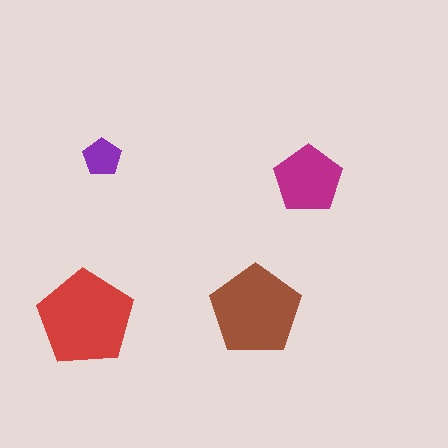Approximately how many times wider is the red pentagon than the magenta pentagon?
About 1.5 times wider.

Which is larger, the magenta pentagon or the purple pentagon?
The magenta one.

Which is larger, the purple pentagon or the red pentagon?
The red one.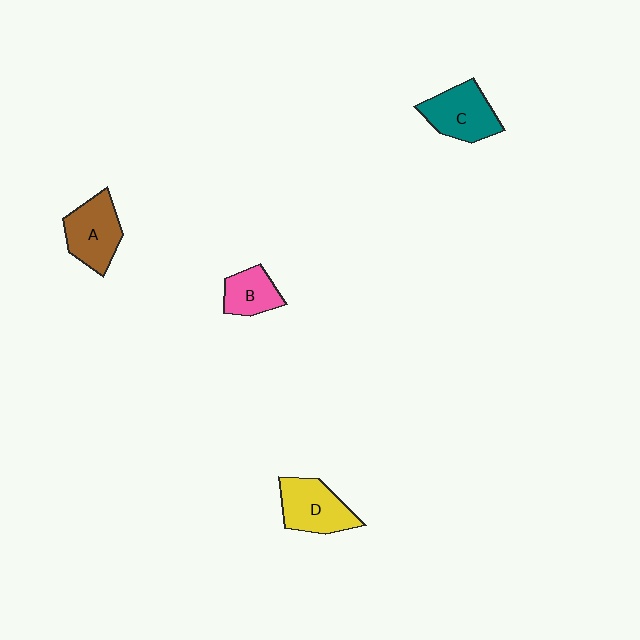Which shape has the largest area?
Shape D (yellow).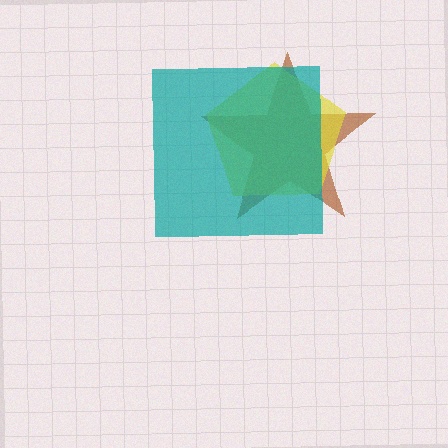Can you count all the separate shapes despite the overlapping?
Yes, there are 3 separate shapes.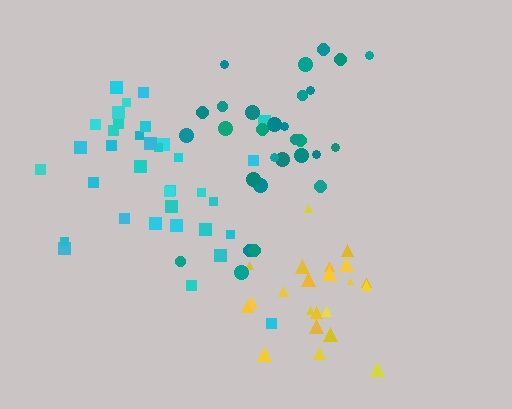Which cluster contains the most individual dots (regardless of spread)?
Cyan (35).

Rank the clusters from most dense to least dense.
cyan, yellow, teal.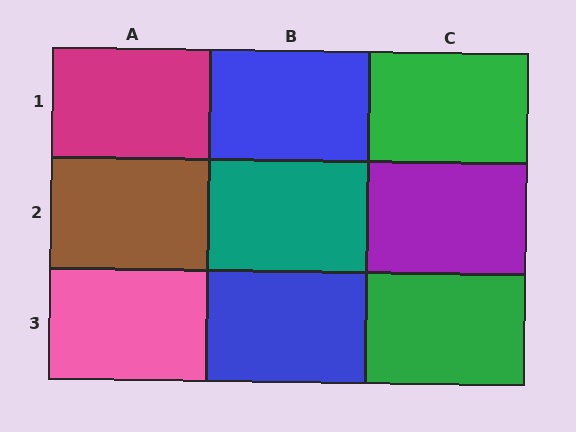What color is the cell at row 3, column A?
Pink.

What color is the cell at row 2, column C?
Purple.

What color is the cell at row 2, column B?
Teal.